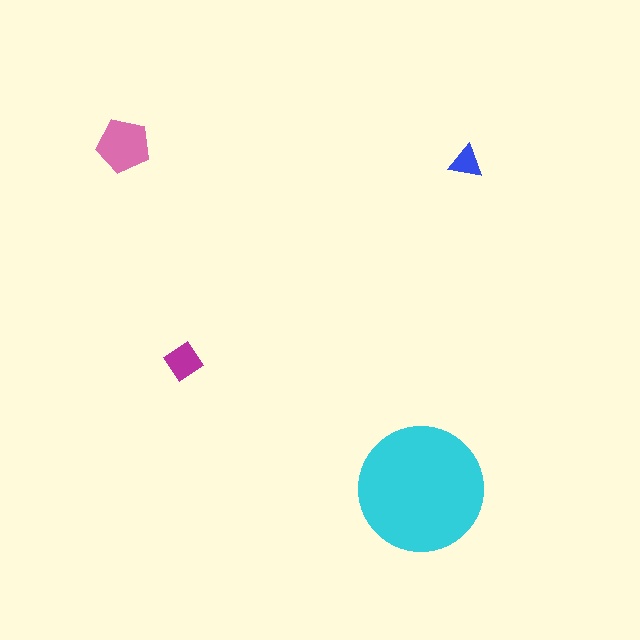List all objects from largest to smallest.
The cyan circle, the pink pentagon, the magenta diamond, the blue triangle.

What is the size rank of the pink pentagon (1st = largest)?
2nd.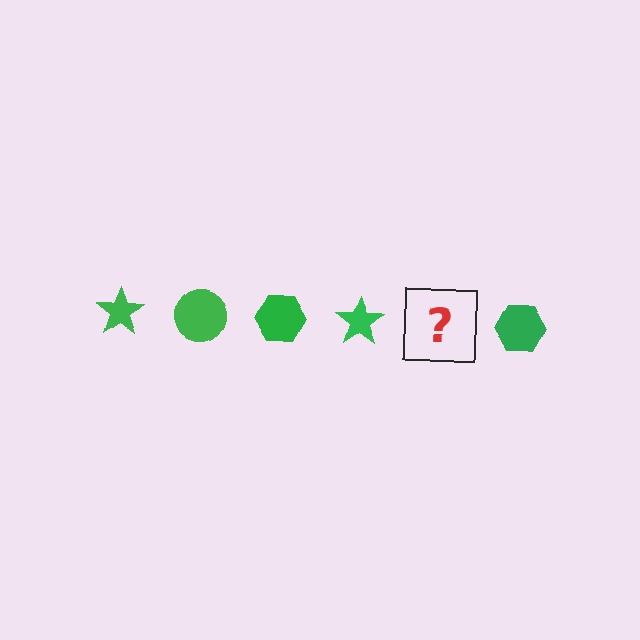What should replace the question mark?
The question mark should be replaced with a green circle.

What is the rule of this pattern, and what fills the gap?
The rule is that the pattern cycles through star, circle, hexagon shapes in green. The gap should be filled with a green circle.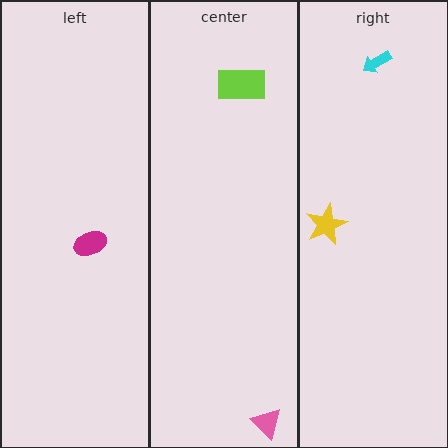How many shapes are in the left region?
1.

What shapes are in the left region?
The magenta ellipse.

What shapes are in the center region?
The lime rectangle, the pink triangle.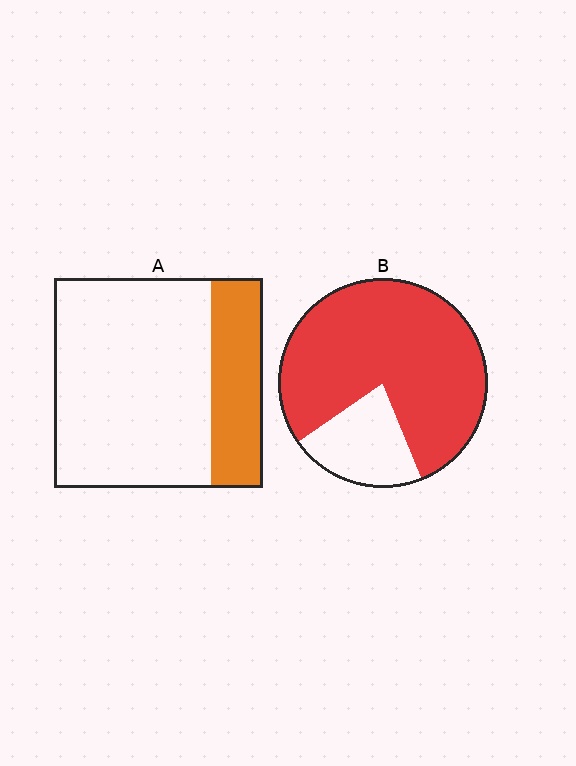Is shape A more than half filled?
No.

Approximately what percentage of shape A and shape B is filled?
A is approximately 25% and B is approximately 80%.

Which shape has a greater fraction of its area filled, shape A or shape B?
Shape B.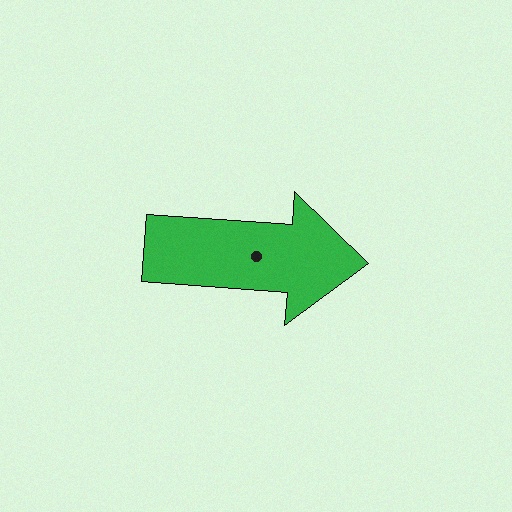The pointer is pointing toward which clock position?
Roughly 3 o'clock.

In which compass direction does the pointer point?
East.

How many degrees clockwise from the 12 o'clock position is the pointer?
Approximately 94 degrees.